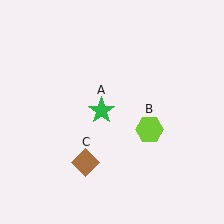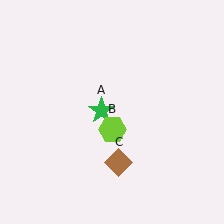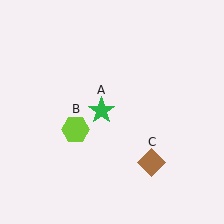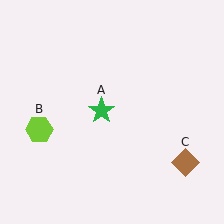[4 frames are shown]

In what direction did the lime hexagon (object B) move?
The lime hexagon (object B) moved left.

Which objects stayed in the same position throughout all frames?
Green star (object A) remained stationary.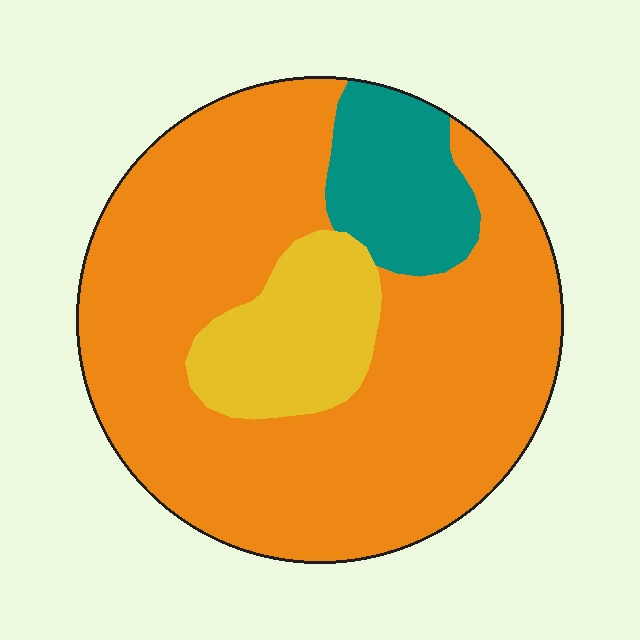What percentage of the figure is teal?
Teal covers roughly 10% of the figure.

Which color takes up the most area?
Orange, at roughly 75%.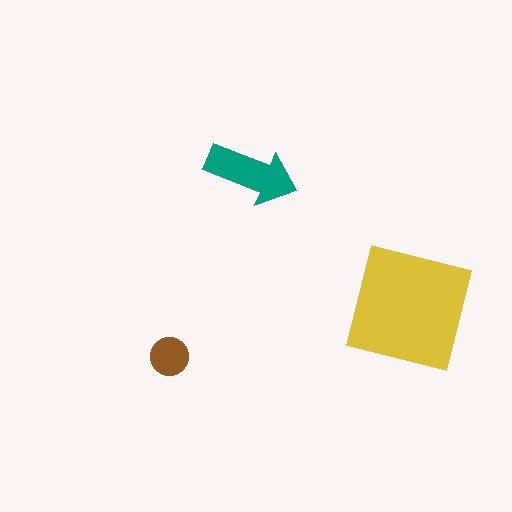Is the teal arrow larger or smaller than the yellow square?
Smaller.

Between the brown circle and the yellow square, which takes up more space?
The yellow square.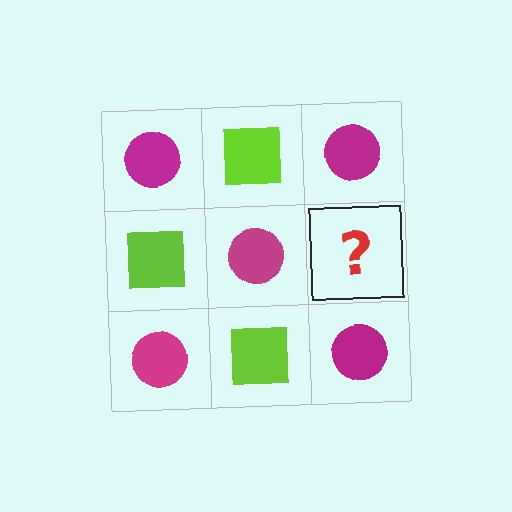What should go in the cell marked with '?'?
The missing cell should contain a lime square.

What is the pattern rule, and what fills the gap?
The rule is that it alternates magenta circle and lime square in a checkerboard pattern. The gap should be filled with a lime square.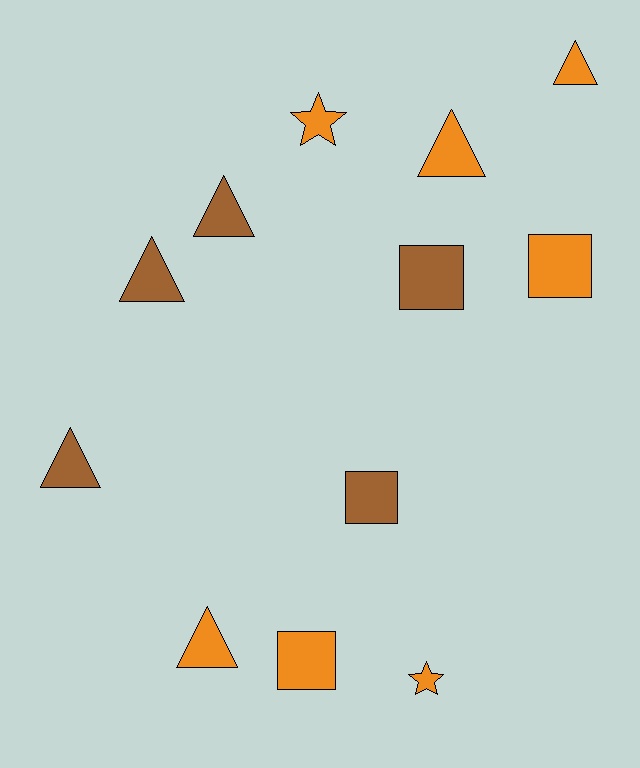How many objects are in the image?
There are 12 objects.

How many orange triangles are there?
There are 3 orange triangles.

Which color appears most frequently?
Orange, with 7 objects.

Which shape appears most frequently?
Triangle, with 6 objects.